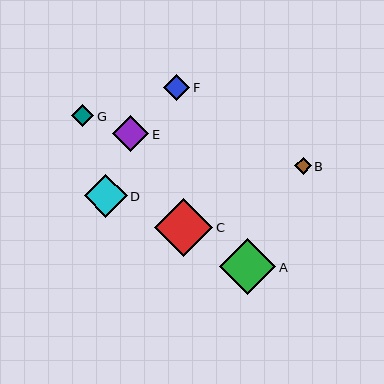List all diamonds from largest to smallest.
From largest to smallest: C, A, D, E, F, G, B.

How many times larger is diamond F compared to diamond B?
Diamond F is approximately 1.6 times the size of diamond B.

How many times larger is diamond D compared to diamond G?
Diamond D is approximately 1.9 times the size of diamond G.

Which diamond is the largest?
Diamond C is the largest with a size of approximately 58 pixels.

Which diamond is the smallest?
Diamond B is the smallest with a size of approximately 17 pixels.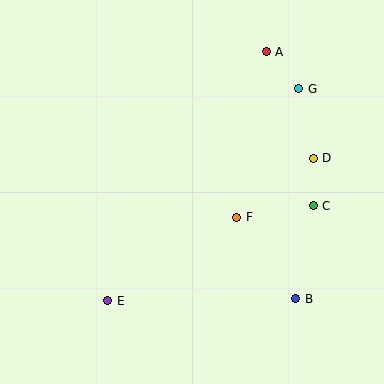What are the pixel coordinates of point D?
Point D is at (313, 158).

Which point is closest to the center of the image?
Point F at (237, 217) is closest to the center.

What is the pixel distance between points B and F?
The distance between B and F is 100 pixels.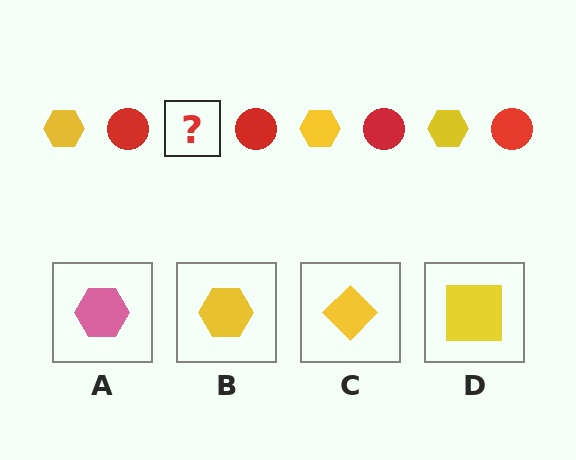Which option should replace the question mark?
Option B.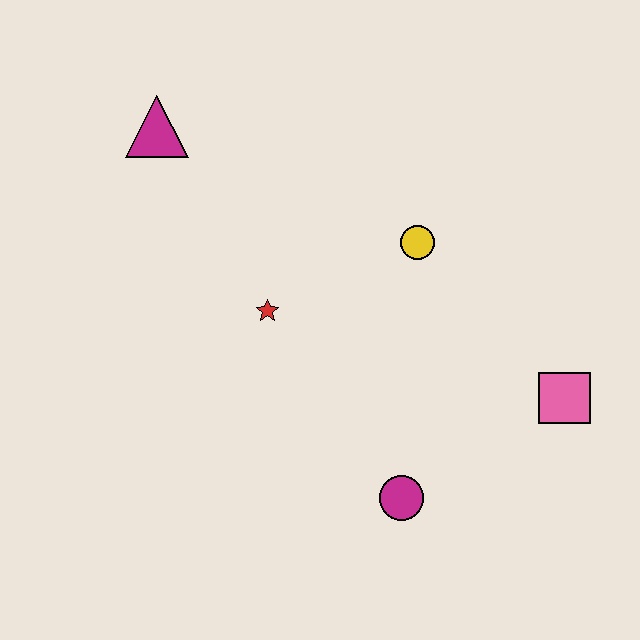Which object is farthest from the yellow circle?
The magenta triangle is farthest from the yellow circle.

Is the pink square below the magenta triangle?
Yes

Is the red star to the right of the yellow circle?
No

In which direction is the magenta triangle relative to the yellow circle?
The magenta triangle is to the left of the yellow circle.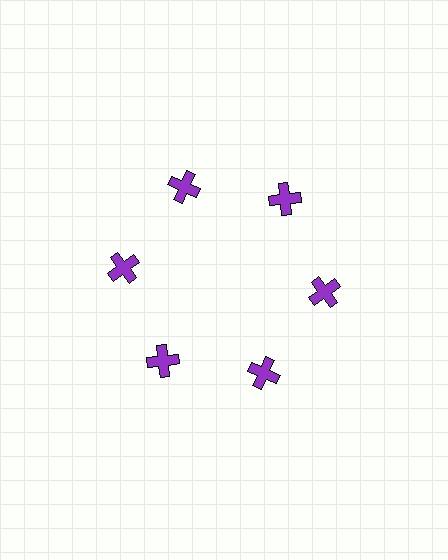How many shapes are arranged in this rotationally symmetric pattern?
There are 6 shapes, arranged in 6 groups of 1.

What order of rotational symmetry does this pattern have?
This pattern has 6-fold rotational symmetry.